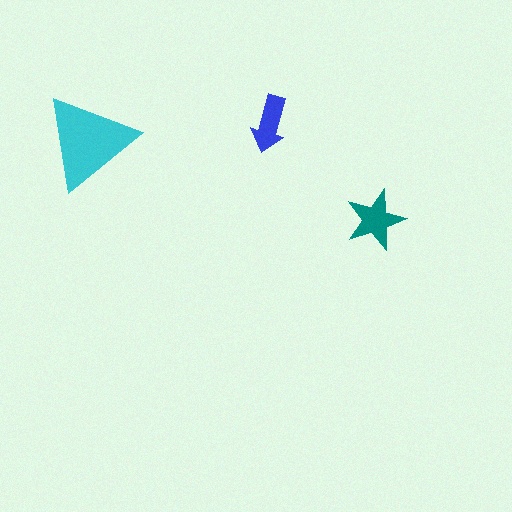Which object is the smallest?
The blue arrow.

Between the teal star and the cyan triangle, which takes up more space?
The cyan triangle.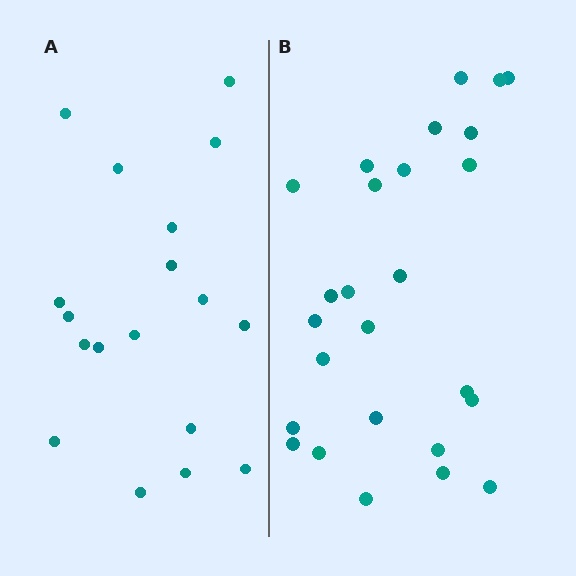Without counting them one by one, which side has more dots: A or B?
Region B (the right region) has more dots.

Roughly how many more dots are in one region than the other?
Region B has roughly 8 or so more dots than region A.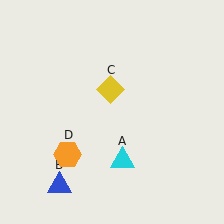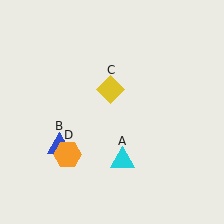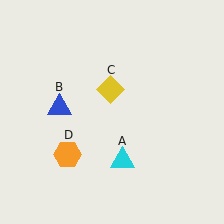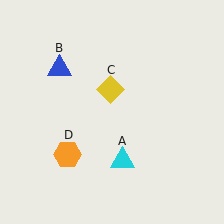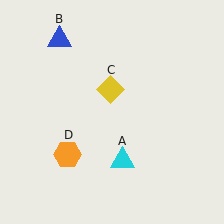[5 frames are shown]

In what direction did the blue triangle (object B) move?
The blue triangle (object B) moved up.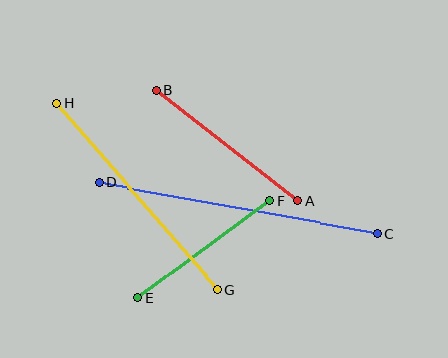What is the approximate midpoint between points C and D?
The midpoint is at approximately (238, 208) pixels.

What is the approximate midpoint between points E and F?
The midpoint is at approximately (204, 249) pixels.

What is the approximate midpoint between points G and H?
The midpoint is at approximately (137, 197) pixels.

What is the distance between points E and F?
The distance is approximately 163 pixels.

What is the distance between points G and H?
The distance is approximately 246 pixels.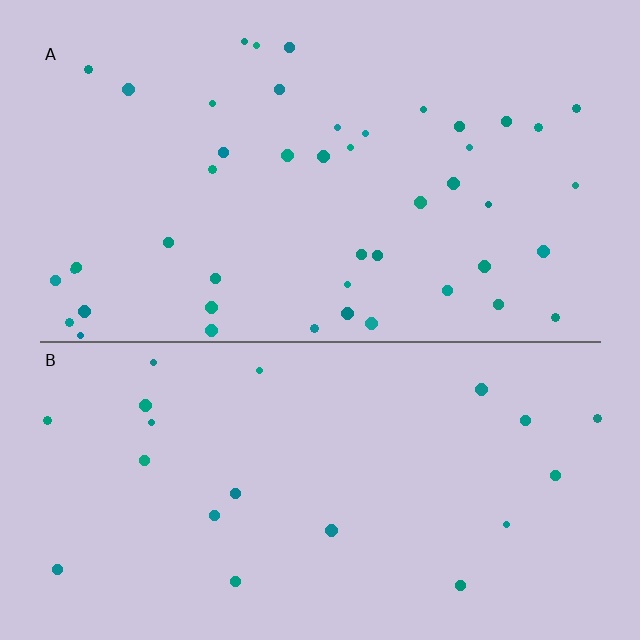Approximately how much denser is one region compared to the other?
Approximately 2.3× — region A over region B.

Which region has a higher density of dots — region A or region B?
A (the top).